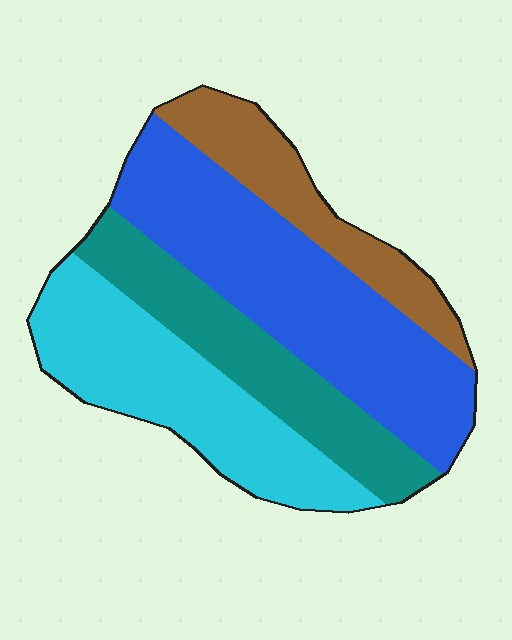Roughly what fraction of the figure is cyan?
Cyan takes up between a quarter and a half of the figure.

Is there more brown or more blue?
Blue.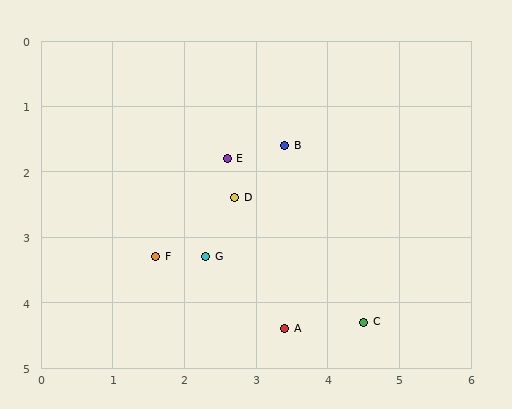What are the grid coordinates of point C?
Point C is at approximately (4.5, 4.3).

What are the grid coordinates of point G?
Point G is at approximately (2.3, 3.3).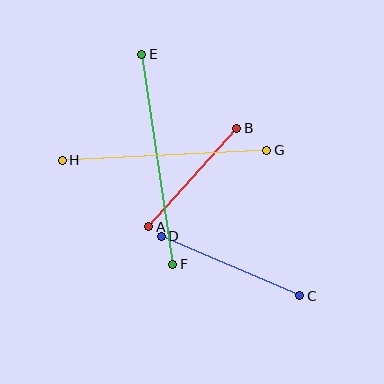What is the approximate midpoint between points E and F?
The midpoint is at approximately (157, 159) pixels.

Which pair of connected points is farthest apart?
Points E and F are farthest apart.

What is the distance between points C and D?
The distance is approximately 151 pixels.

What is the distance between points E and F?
The distance is approximately 212 pixels.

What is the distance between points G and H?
The distance is approximately 205 pixels.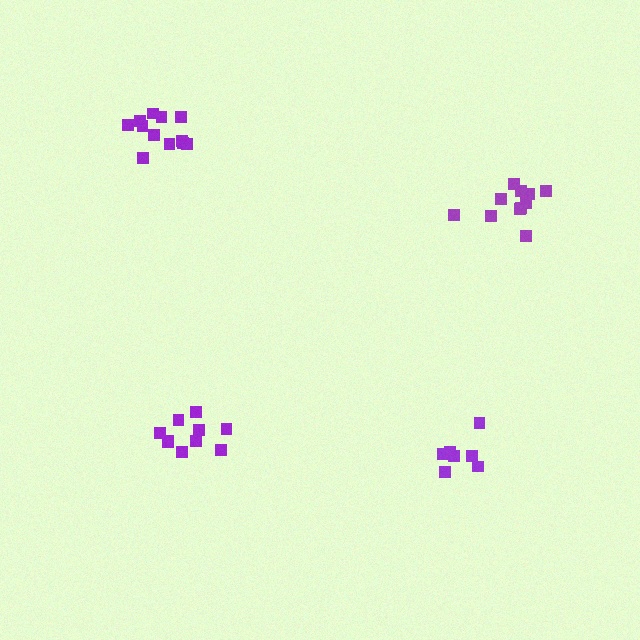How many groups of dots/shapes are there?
There are 4 groups.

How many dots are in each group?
Group 1: 10 dots, Group 2: 7 dots, Group 3: 12 dots, Group 4: 11 dots (40 total).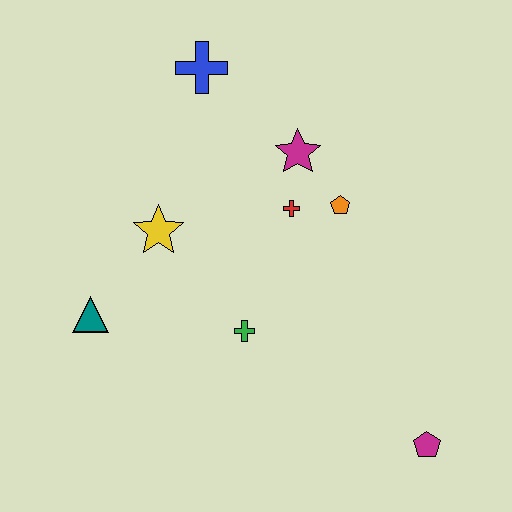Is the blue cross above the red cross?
Yes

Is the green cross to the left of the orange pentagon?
Yes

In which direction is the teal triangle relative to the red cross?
The teal triangle is to the left of the red cross.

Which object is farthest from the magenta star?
The magenta pentagon is farthest from the magenta star.